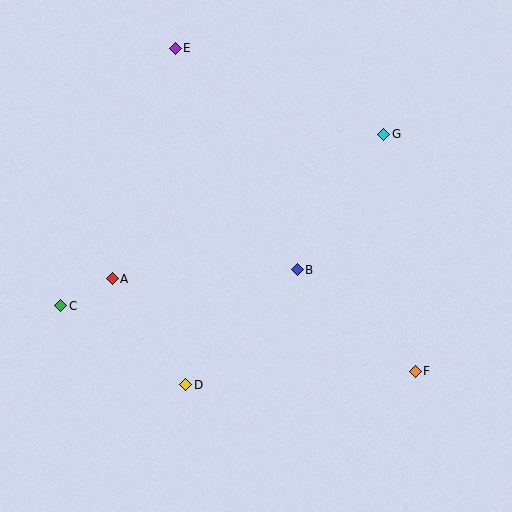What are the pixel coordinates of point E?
Point E is at (175, 48).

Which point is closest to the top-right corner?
Point G is closest to the top-right corner.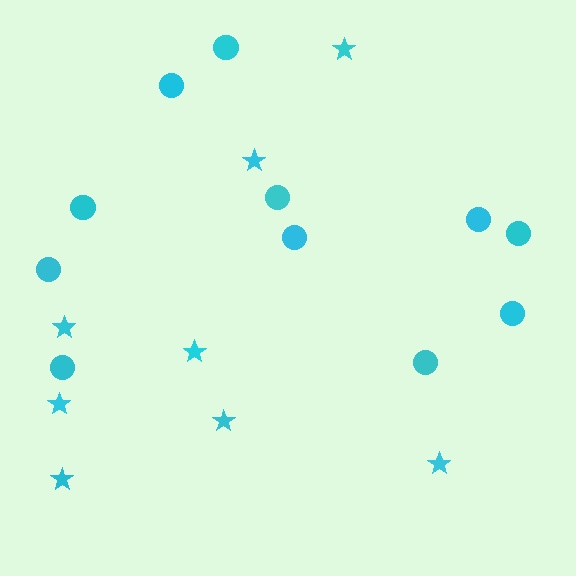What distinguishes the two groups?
There are 2 groups: one group of circles (11) and one group of stars (8).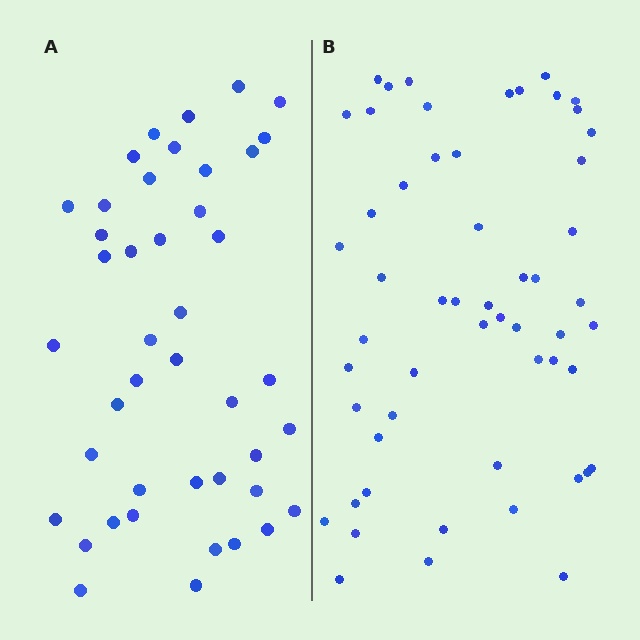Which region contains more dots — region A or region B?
Region B (the right region) has more dots.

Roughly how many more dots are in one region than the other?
Region B has roughly 12 or so more dots than region A.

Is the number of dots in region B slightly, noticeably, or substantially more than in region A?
Region B has noticeably more, but not dramatically so. The ratio is roughly 1.3 to 1.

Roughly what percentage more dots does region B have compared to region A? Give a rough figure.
About 30% more.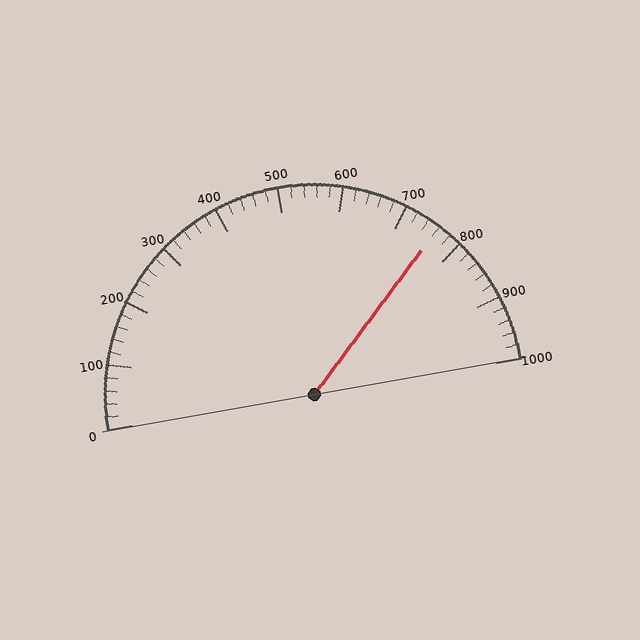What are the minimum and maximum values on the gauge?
The gauge ranges from 0 to 1000.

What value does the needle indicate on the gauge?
The needle indicates approximately 760.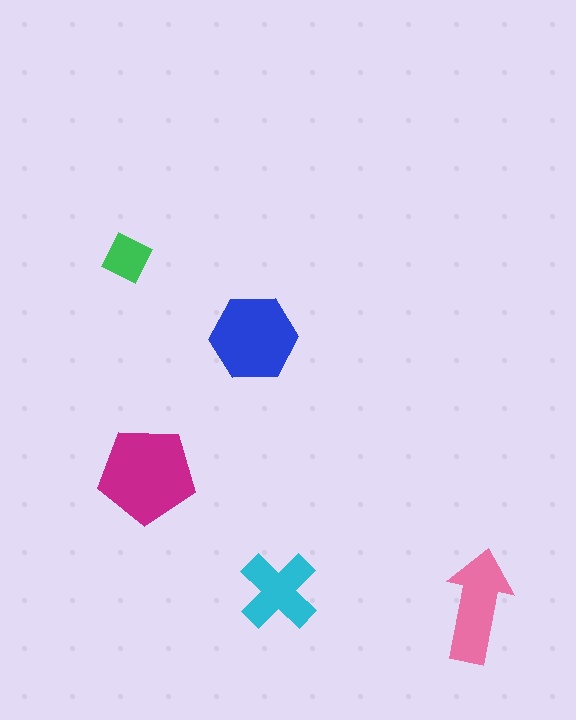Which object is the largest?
The magenta pentagon.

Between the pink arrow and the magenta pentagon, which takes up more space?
The magenta pentagon.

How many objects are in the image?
There are 5 objects in the image.